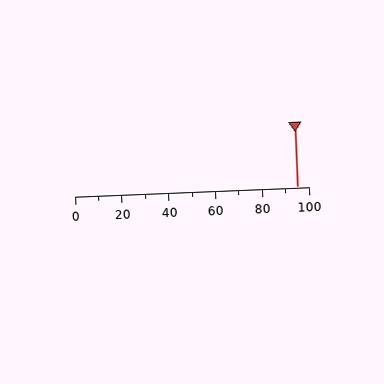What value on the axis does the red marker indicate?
The marker indicates approximately 95.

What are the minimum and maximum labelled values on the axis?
The axis runs from 0 to 100.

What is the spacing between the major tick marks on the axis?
The major ticks are spaced 20 apart.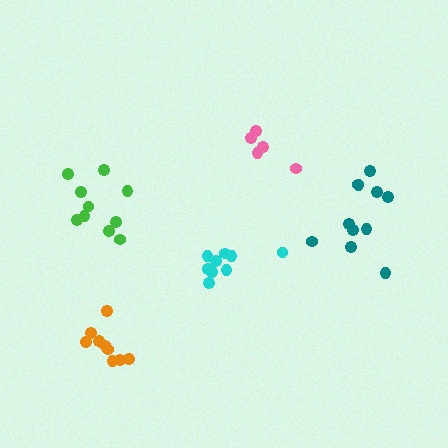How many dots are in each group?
Group 1: 9 dots, Group 2: 10 dots, Group 3: 5 dots, Group 4: 9 dots, Group 5: 11 dots (44 total).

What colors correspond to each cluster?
The clusters are colored: cyan, green, pink, orange, teal.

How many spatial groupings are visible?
There are 5 spatial groupings.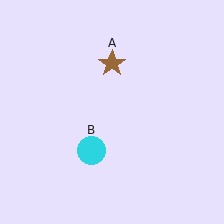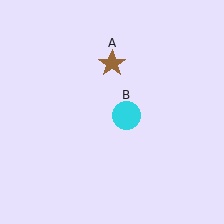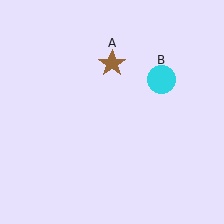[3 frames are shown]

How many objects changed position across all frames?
1 object changed position: cyan circle (object B).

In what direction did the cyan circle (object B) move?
The cyan circle (object B) moved up and to the right.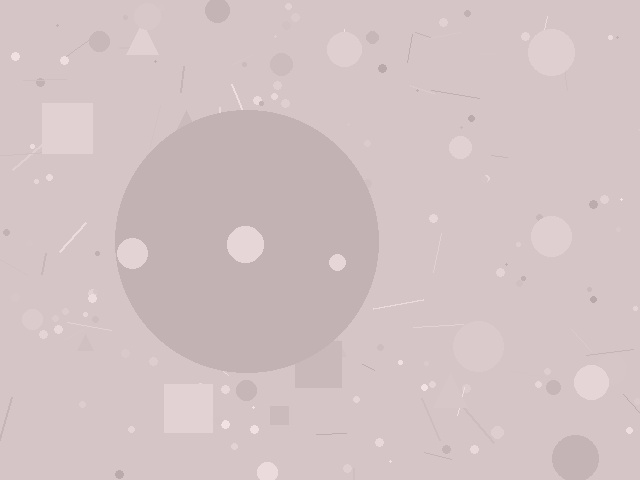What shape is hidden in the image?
A circle is hidden in the image.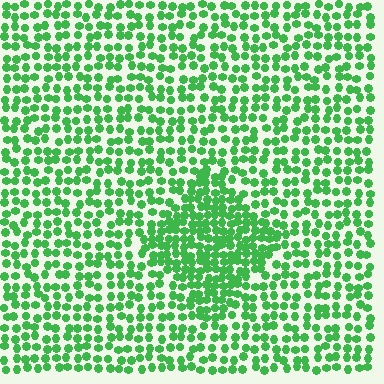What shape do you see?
I see a diamond.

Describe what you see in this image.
The image contains small green elements arranged at two different densities. A diamond-shaped region is visible where the elements are more densely packed than the surrounding area.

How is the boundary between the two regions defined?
The boundary is defined by a change in element density (approximately 1.8x ratio). All elements are the same color, size, and shape.